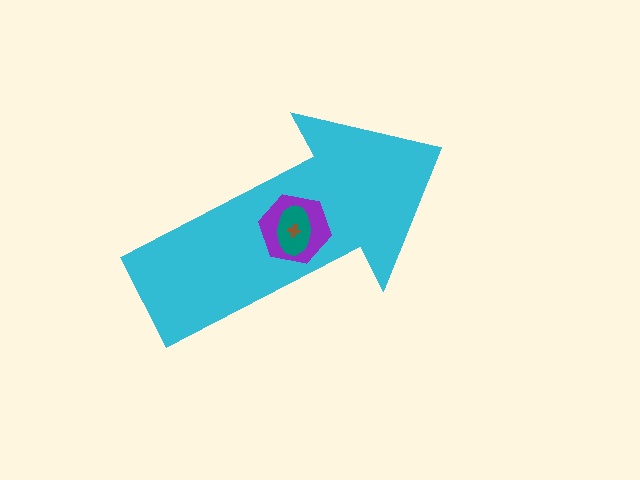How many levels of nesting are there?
4.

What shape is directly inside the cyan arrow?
The purple hexagon.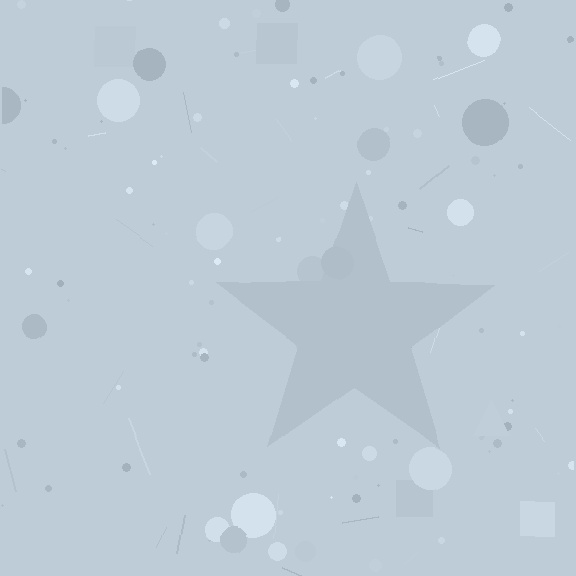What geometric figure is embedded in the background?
A star is embedded in the background.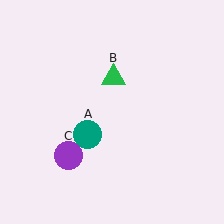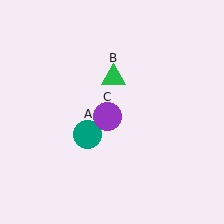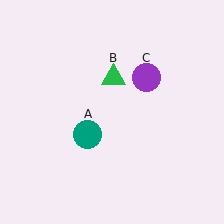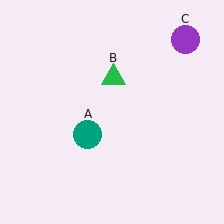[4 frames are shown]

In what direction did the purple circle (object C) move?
The purple circle (object C) moved up and to the right.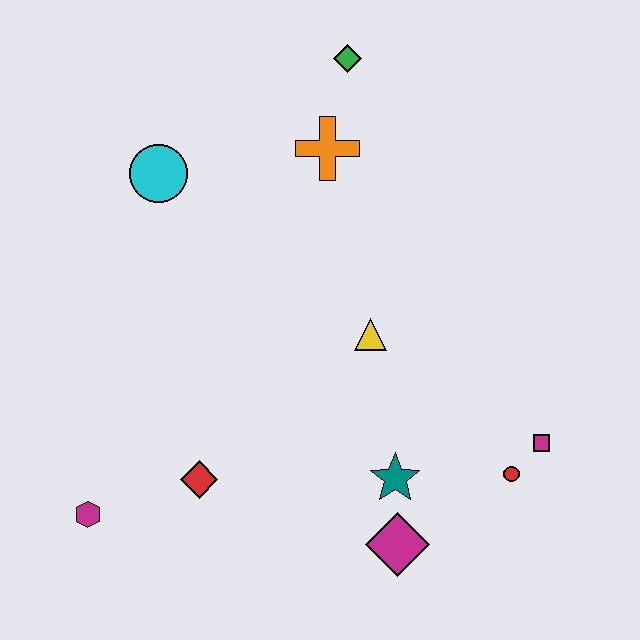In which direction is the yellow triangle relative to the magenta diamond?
The yellow triangle is above the magenta diamond.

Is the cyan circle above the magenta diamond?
Yes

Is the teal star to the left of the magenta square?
Yes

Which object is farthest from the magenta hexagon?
The green diamond is farthest from the magenta hexagon.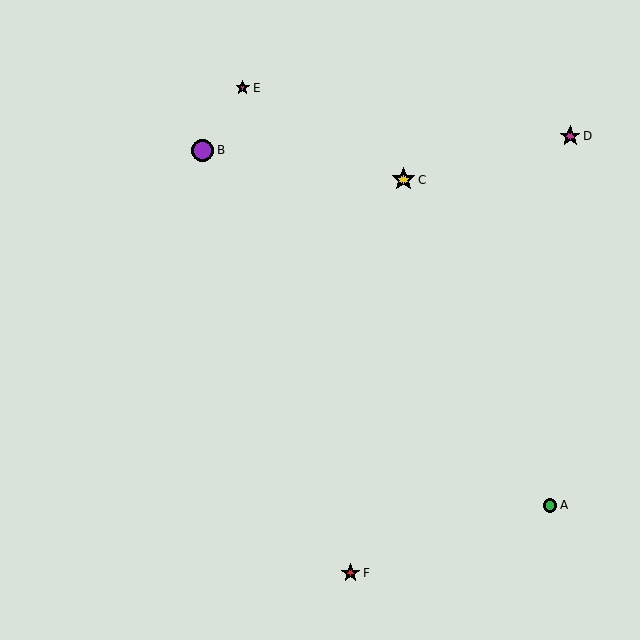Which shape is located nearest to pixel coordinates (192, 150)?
The purple circle (labeled B) at (202, 150) is nearest to that location.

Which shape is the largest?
The yellow star (labeled C) is the largest.